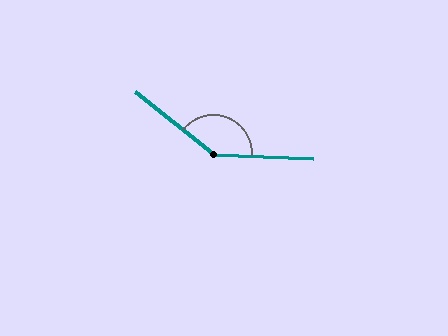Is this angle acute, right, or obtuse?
It is obtuse.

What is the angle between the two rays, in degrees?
Approximately 144 degrees.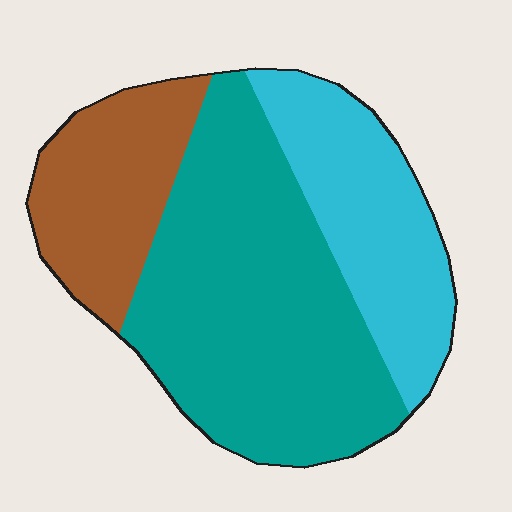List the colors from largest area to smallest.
From largest to smallest: teal, cyan, brown.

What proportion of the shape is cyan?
Cyan takes up about one quarter (1/4) of the shape.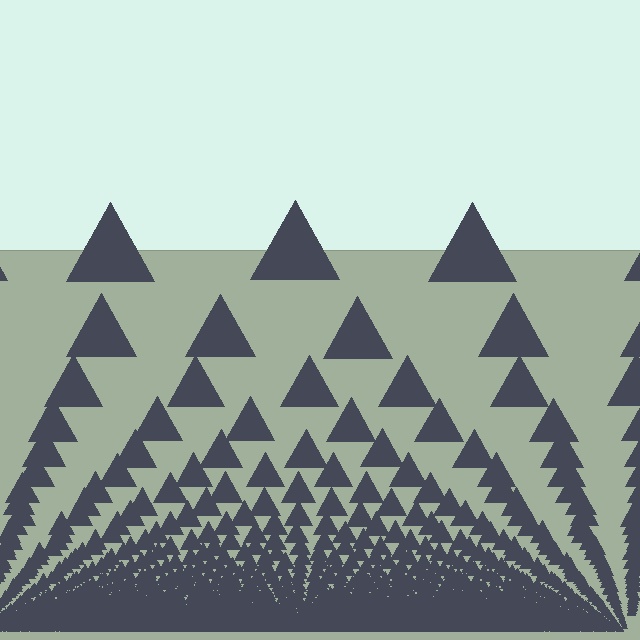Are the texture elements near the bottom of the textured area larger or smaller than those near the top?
Smaller. The gradient is inverted — elements near the bottom are smaller and denser.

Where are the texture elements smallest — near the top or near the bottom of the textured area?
Near the bottom.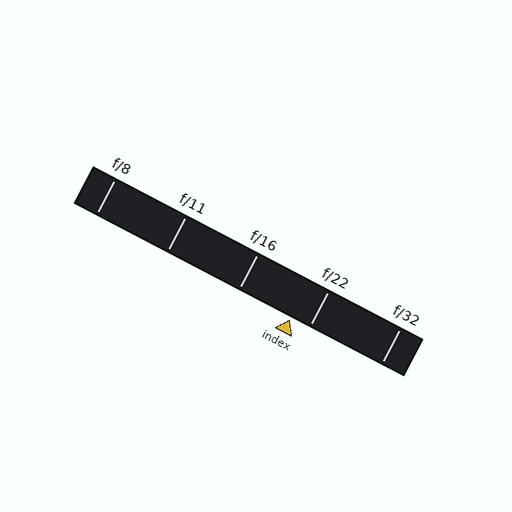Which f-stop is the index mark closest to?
The index mark is closest to f/22.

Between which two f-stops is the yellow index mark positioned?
The index mark is between f/16 and f/22.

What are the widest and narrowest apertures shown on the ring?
The widest aperture shown is f/8 and the narrowest is f/32.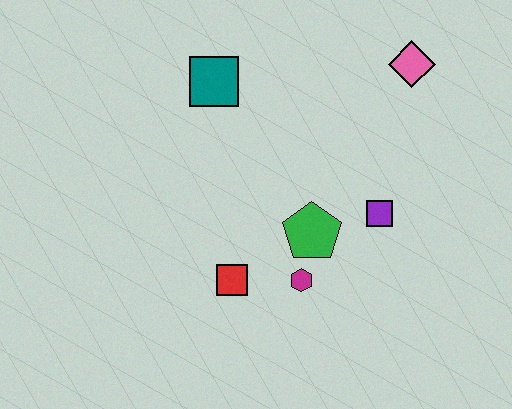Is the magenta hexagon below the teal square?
Yes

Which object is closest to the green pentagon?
The magenta hexagon is closest to the green pentagon.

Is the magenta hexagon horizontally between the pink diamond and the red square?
Yes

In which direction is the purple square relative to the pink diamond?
The purple square is below the pink diamond.